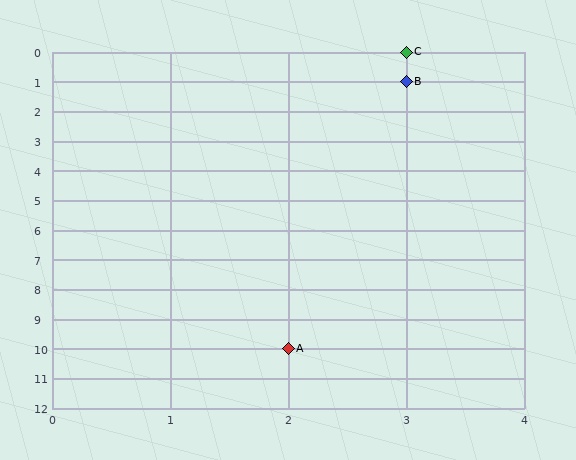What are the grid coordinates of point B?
Point B is at grid coordinates (3, 1).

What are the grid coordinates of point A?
Point A is at grid coordinates (2, 10).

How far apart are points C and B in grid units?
Points C and B are 1 row apart.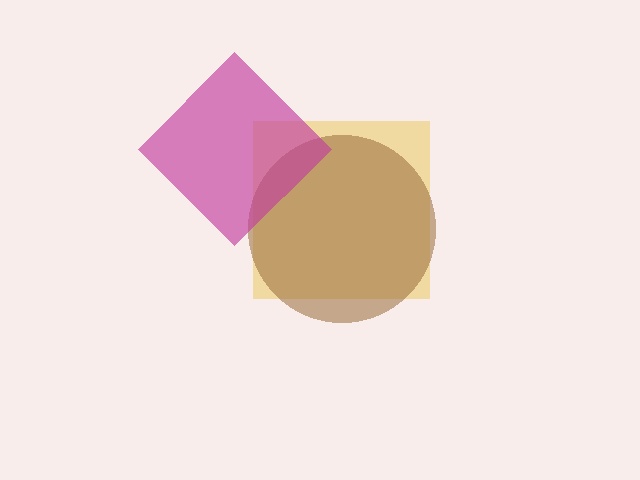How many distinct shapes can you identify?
There are 3 distinct shapes: a yellow square, a brown circle, a magenta diamond.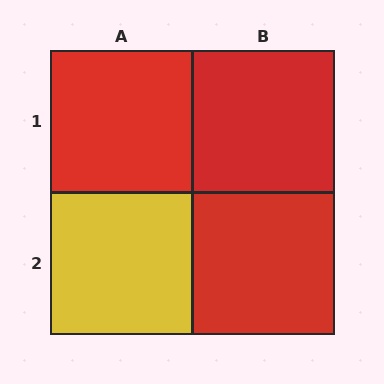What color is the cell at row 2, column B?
Red.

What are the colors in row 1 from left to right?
Red, red.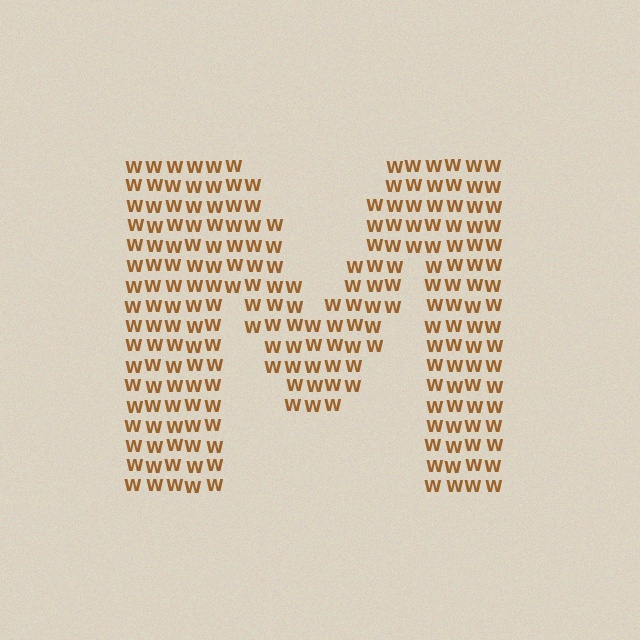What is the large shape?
The large shape is the letter M.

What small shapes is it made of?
It is made of small letter W's.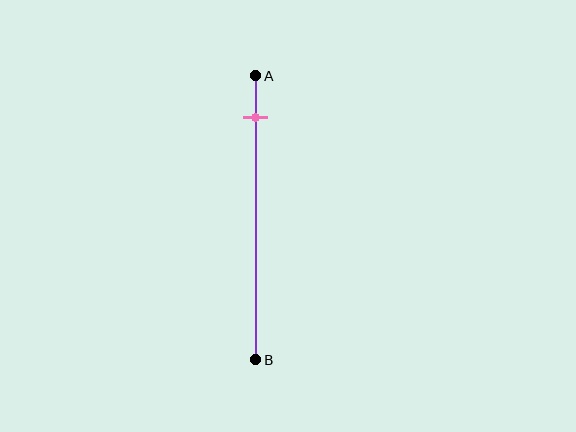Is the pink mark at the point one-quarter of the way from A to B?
No, the mark is at about 15% from A, not at the 25% one-quarter point.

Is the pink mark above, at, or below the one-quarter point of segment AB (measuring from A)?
The pink mark is above the one-quarter point of segment AB.